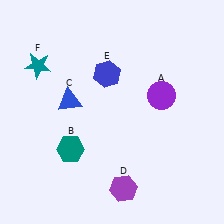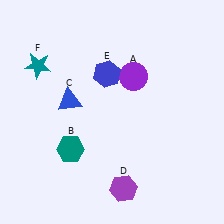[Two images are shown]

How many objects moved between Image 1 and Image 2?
1 object moved between the two images.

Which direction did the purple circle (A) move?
The purple circle (A) moved left.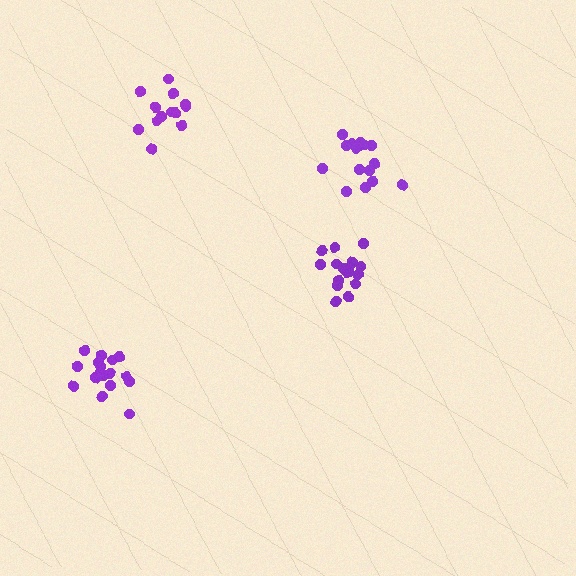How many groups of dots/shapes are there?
There are 4 groups.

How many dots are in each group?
Group 1: 16 dots, Group 2: 13 dots, Group 3: 17 dots, Group 4: 15 dots (61 total).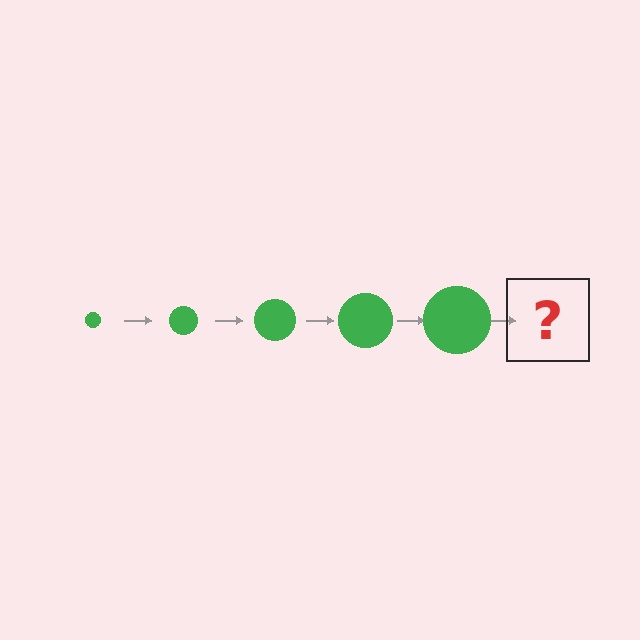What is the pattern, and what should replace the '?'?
The pattern is that the circle gets progressively larger each step. The '?' should be a green circle, larger than the previous one.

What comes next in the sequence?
The next element should be a green circle, larger than the previous one.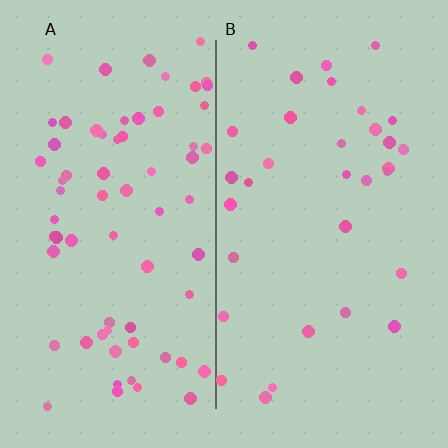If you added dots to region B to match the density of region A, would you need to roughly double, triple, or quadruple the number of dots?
Approximately double.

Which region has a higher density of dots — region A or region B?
A (the left).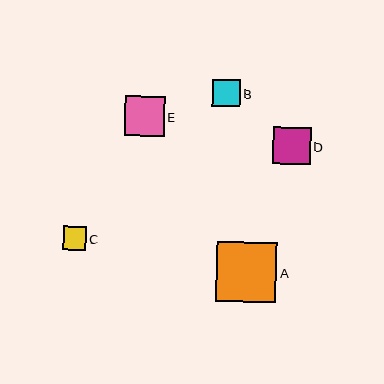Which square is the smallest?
Square C is the smallest with a size of approximately 23 pixels.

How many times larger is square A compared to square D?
Square A is approximately 1.6 times the size of square D.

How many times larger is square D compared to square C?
Square D is approximately 1.6 times the size of square C.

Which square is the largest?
Square A is the largest with a size of approximately 60 pixels.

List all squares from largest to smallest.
From largest to smallest: A, E, D, B, C.